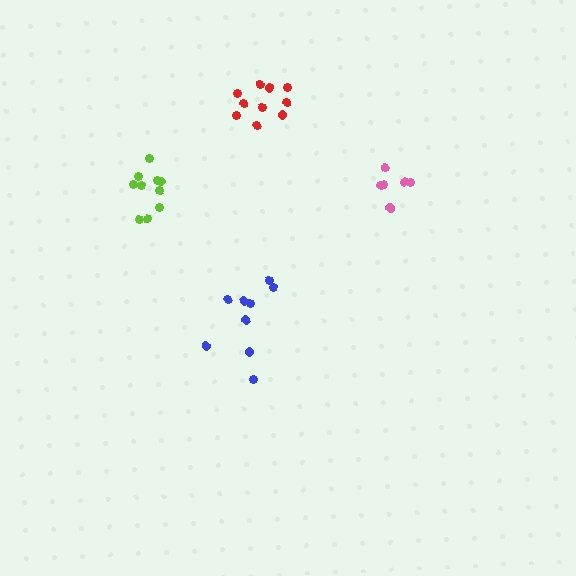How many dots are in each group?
Group 1: 9 dots, Group 2: 10 dots, Group 3: 10 dots, Group 4: 6 dots (35 total).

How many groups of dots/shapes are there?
There are 4 groups.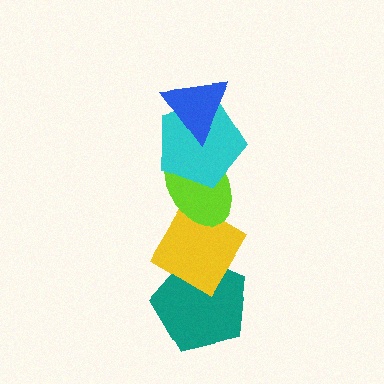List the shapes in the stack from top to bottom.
From top to bottom: the blue triangle, the cyan pentagon, the lime ellipse, the yellow diamond, the teal pentagon.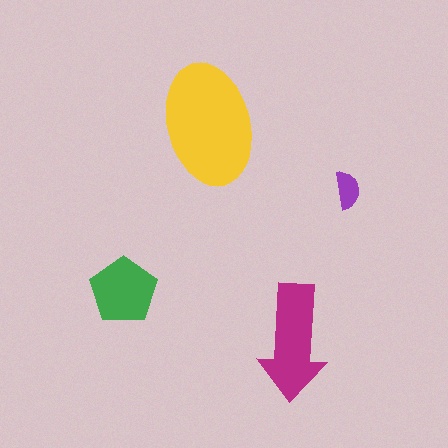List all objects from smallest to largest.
The purple semicircle, the green pentagon, the magenta arrow, the yellow ellipse.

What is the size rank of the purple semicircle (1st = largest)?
4th.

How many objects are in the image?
There are 4 objects in the image.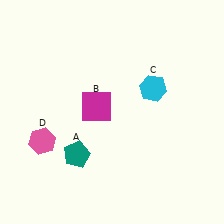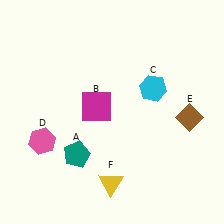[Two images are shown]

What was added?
A brown diamond (E), a yellow triangle (F) were added in Image 2.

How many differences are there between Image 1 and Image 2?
There are 2 differences between the two images.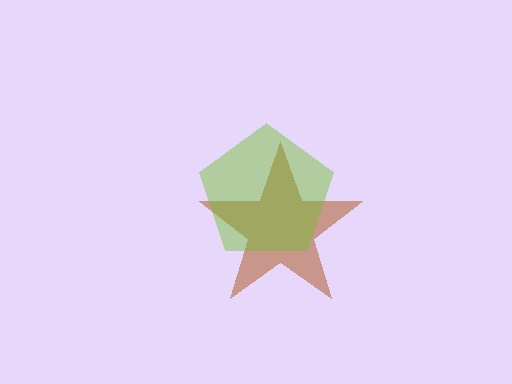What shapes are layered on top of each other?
The layered shapes are: a brown star, a lime pentagon.